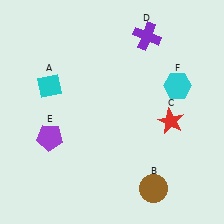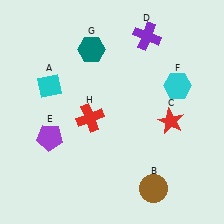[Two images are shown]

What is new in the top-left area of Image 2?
A teal hexagon (G) was added in the top-left area of Image 2.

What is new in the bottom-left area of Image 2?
A red cross (H) was added in the bottom-left area of Image 2.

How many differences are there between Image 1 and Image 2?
There are 2 differences between the two images.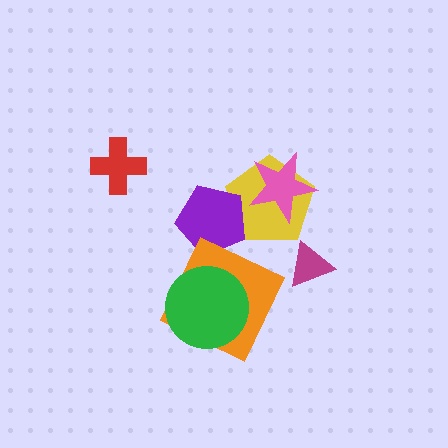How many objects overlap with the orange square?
1 object overlaps with the orange square.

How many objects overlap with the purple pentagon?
1 object overlaps with the purple pentagon.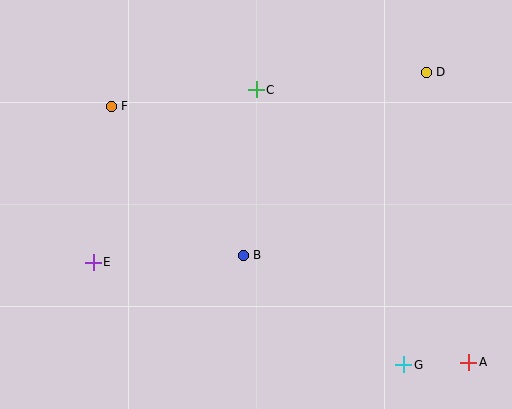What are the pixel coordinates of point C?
Point C is at (256, 90).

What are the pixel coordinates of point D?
Point D is at (426, 72).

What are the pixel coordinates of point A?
Point A is at (469, 362).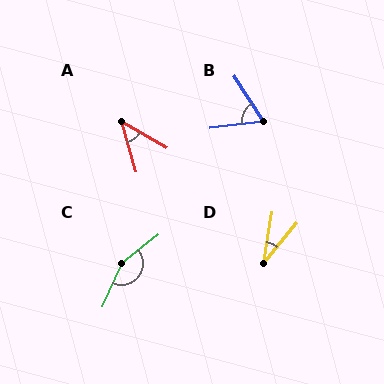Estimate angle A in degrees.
Approximately 44 degrees.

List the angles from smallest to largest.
D (31°), A (44°), B (64°), C (153°).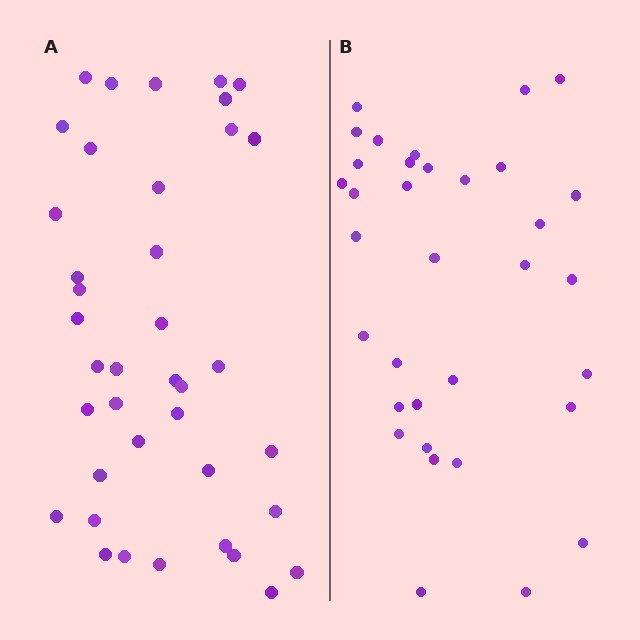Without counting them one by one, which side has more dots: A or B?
Region A (the left region) has more dots.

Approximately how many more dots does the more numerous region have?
Region A has about 5 more dots than region B.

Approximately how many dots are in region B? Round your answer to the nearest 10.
About 30 dots. (The exact count is 34, which rounds to 30.)